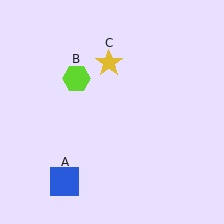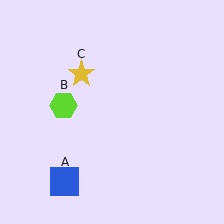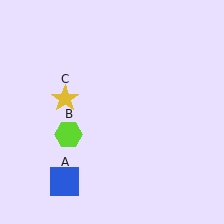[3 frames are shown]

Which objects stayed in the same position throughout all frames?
Blue square (object A) remained stationary.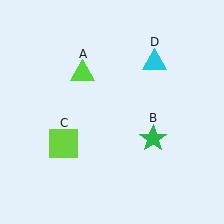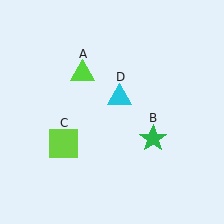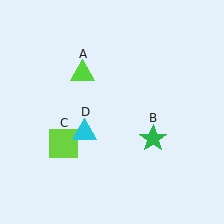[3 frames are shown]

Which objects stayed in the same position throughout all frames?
Lime triangle (object A) and green star (object B) and lime square (object C) remained stationary.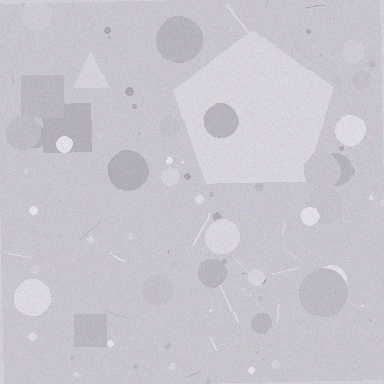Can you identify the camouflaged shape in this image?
The camouflaged shape is a pentagon.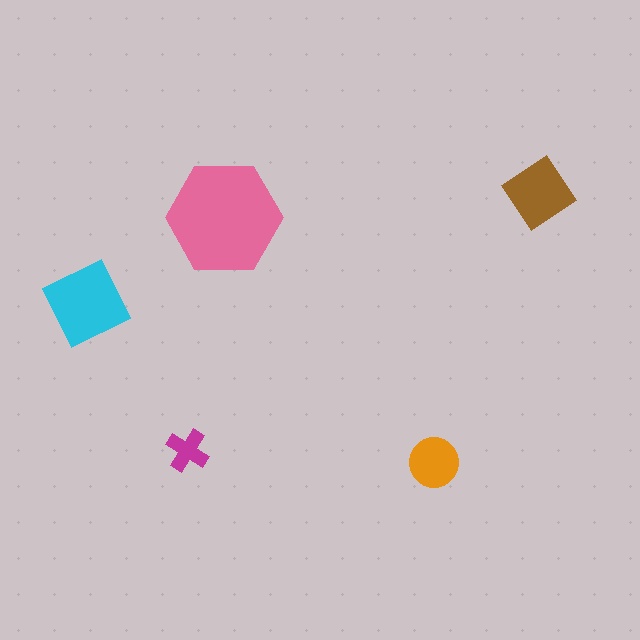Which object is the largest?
The pink hexagon.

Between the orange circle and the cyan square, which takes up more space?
The cyan square.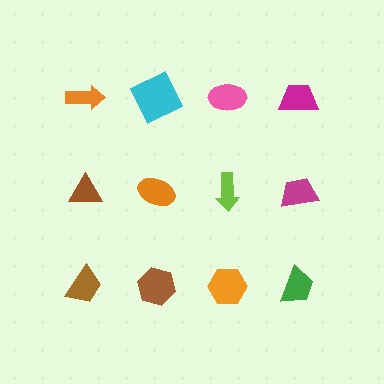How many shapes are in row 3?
4 shapes.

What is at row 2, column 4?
A magenta trapezoid.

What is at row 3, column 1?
A brown trapezoid.